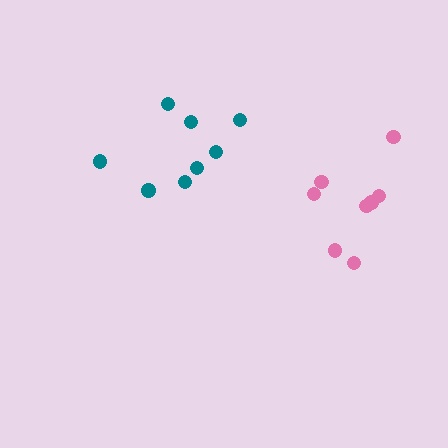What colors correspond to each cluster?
The clusters are colored: teal, pink.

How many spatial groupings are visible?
There are 2 spatial groupings.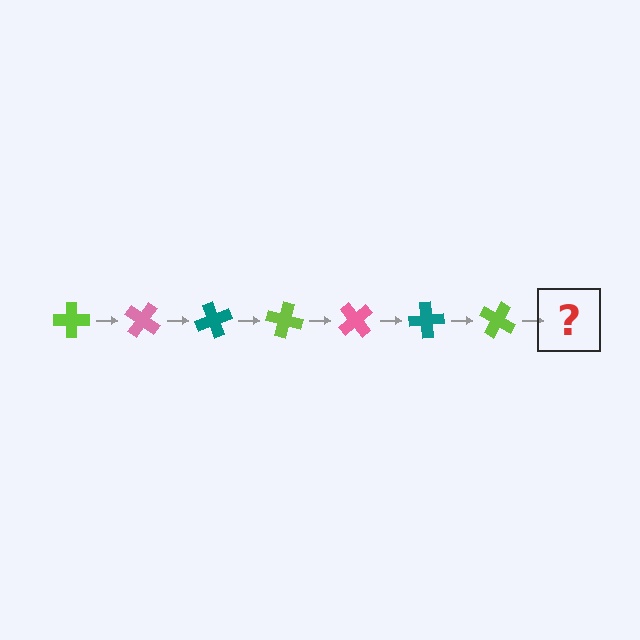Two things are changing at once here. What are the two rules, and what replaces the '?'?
The two rules are that it rotates 35 degrees each step and the color cycles through lime, pink, and teal. The '?' should be a pink cross, rotated 245 degrees from the start.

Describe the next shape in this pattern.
It should be a pink cross, rotated 245 degrees from the start.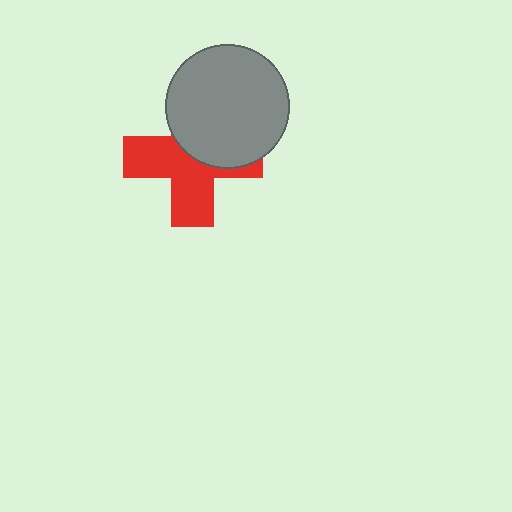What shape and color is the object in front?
The object in front is a gray circle.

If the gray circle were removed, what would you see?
You would see the complete red cross.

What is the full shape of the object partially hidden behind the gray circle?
The partially hidden object is a red cross.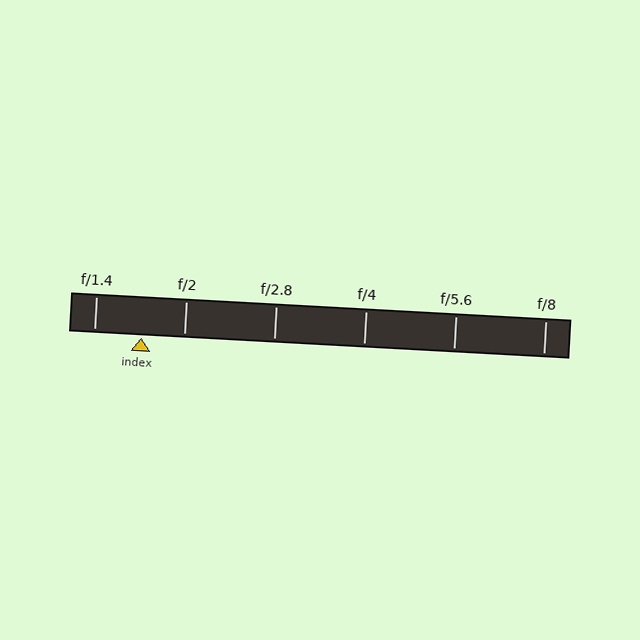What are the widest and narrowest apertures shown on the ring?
The widest aperture shown is f/1.4 and the narrowest is f/8.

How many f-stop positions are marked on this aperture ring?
There are 6 f-stop positions marked.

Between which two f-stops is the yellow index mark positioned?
The index mark is between f/1.4 and f/2.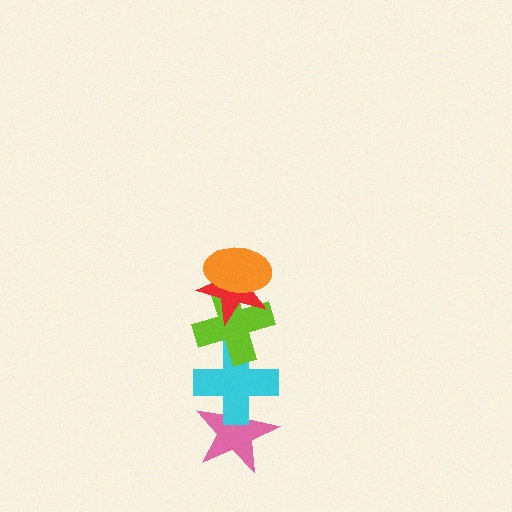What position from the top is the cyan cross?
The cyan cross is 4th from the top.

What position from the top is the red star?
The red star is 2nd from the top.